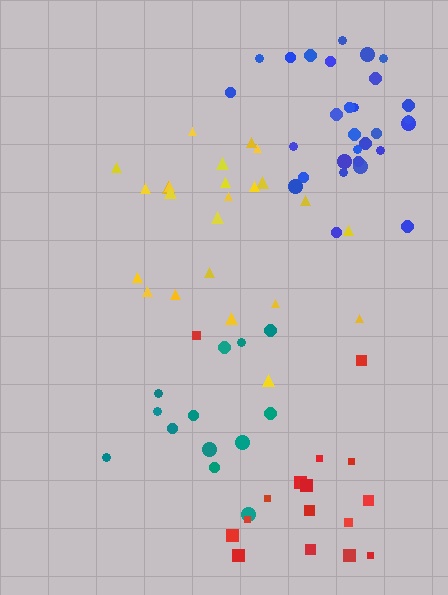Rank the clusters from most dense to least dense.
blue, yellow, red, teal.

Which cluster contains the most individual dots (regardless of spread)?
Blue (29).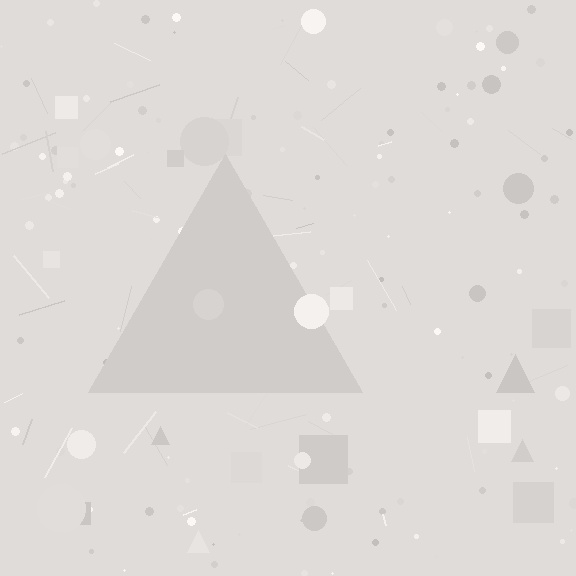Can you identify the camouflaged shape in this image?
The camouflaged shape is a triangle.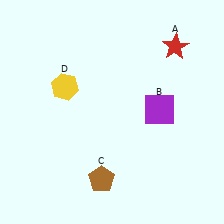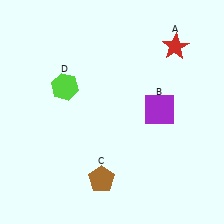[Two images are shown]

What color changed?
The hexagon (D) changed from yellow in Image 1 to lime in Image 2.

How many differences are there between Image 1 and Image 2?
There is 1 difference between the two images.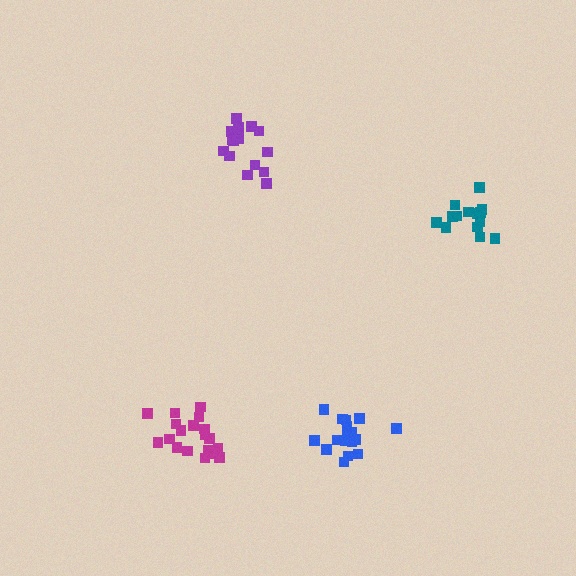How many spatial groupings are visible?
There are 4 spatial groupings.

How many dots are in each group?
Group 1: 15 dots, Group 2: 14 dots, Group 3: 17 dots, Group 4: 19 dots (65 total).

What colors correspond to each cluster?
The clusters are colored: purple, teal, blue, magenta.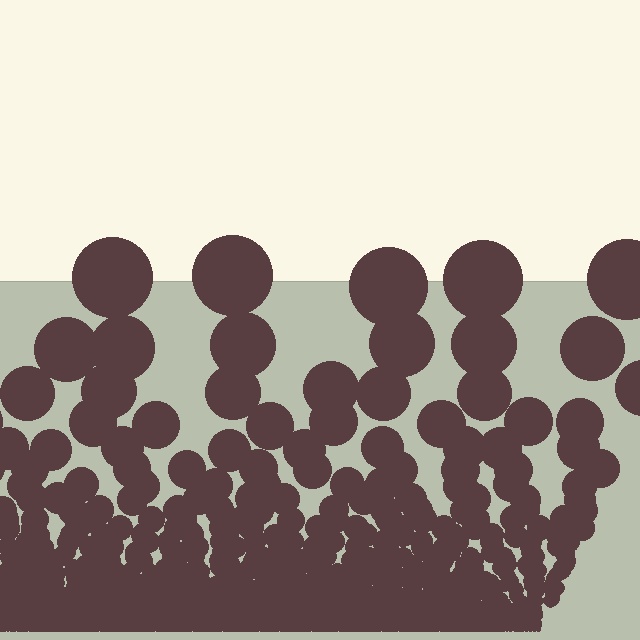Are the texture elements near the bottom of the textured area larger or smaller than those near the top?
Smaller. The gradient is inverted — elements near the bottom are smaller and denser.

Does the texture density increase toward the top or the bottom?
Density increases toward the bottom.